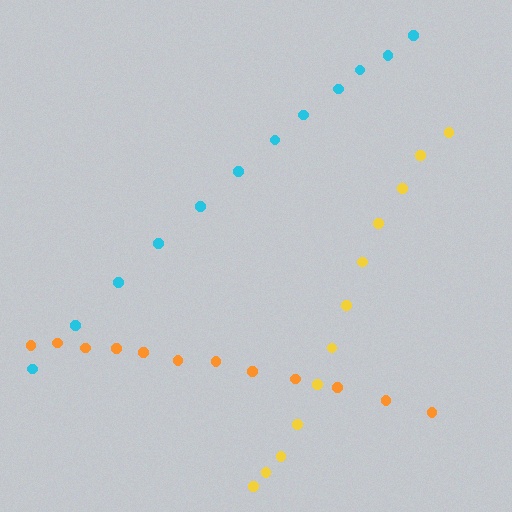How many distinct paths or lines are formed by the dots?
There are 3 distinct paths.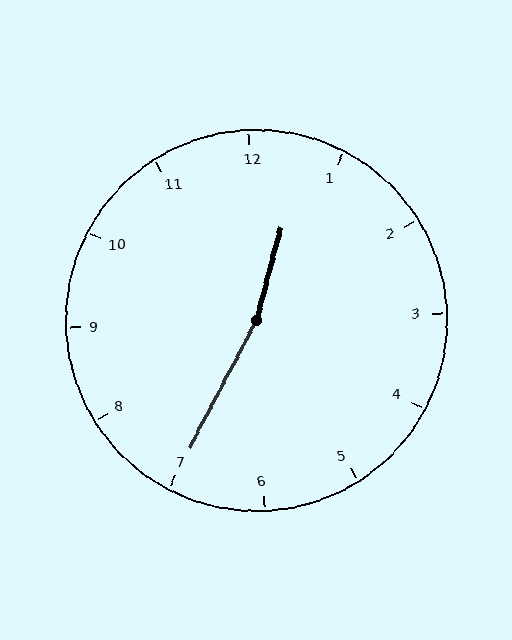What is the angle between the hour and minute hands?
Approximately 168 degrees.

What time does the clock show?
12:35.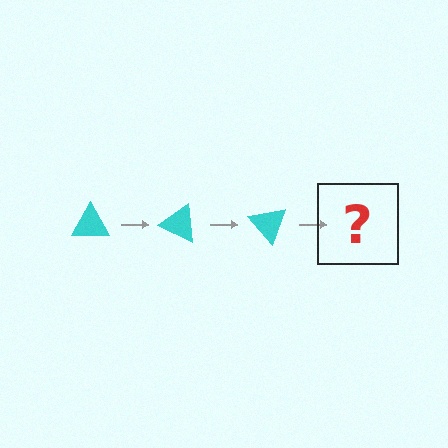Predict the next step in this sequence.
The next step is a cyan triangle rotated 75 degrees.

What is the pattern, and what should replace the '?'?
The pattern is that the triangle rotates 25 degrees each step. The '?' should be a cyan triangle rotated 75 degrees.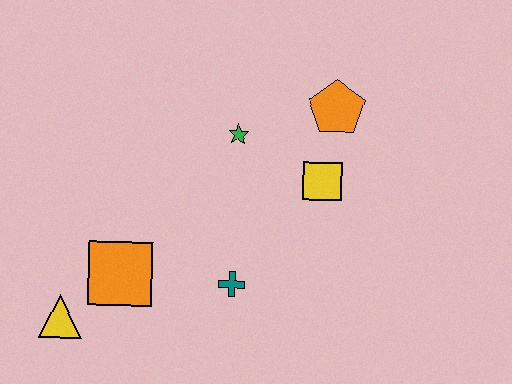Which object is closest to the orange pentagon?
The yellow square is closest to the orange pentagon.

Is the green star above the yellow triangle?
Yes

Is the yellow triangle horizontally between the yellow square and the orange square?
No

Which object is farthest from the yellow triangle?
The orange pentagon is farthest from the yellow triangle.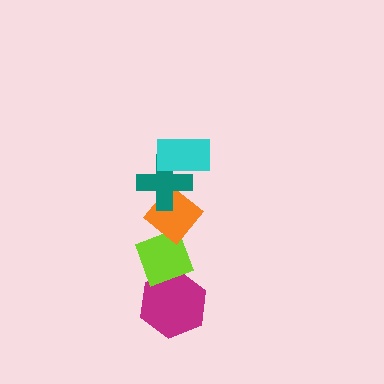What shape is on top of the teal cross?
The cyan rectangle is on top of the teal cross.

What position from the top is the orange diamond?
The orange diamond is 3rd from the top.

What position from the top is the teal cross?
The teal cross is 2nd from the top.